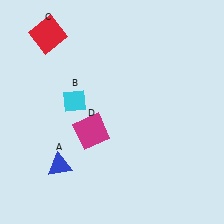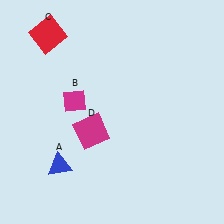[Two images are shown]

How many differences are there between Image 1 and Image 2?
There is 1 difference between the two images.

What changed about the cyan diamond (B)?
In Image 1, B is cyan. In Image 2, it changed to magenta.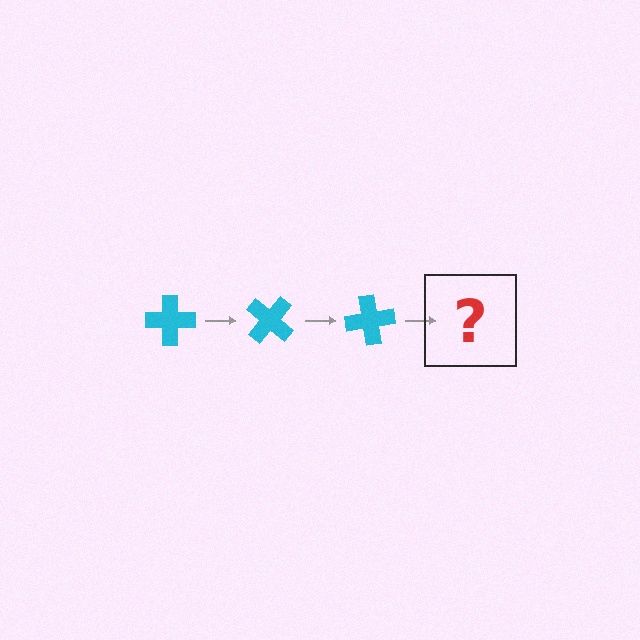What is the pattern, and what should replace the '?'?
The pattern is that the cross rotates 40 degrees each step. The '?' should be a cyan cross rotated 120 degrees.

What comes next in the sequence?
The next element should be a cyan cross rotated 120 degrees.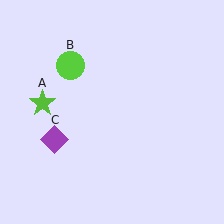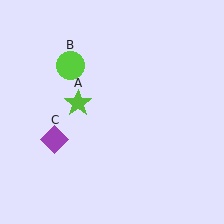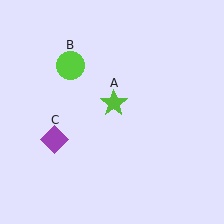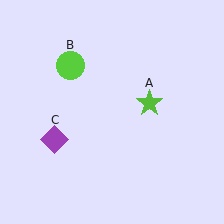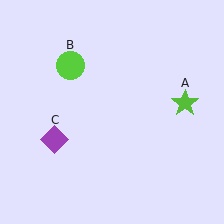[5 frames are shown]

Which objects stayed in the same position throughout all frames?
Lime circle (object B) and purple diamond (object C) remained stationary.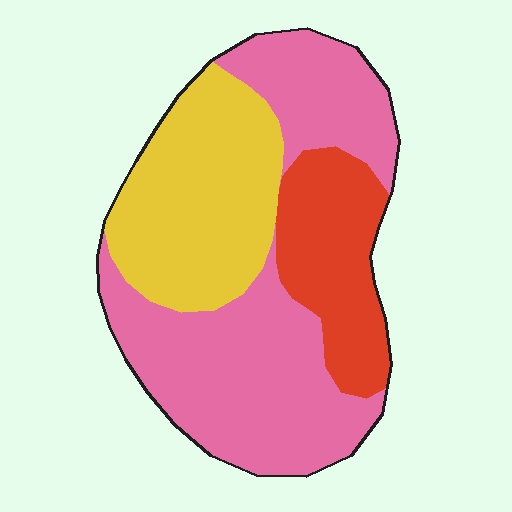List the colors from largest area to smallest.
From largest to smallest: pink, yellow, red.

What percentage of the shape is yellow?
Yellow takes up about one third (1/3) of the shape.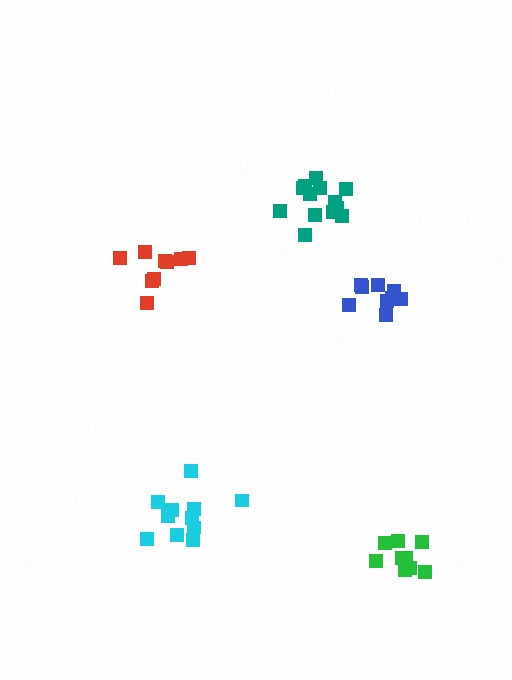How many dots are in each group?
Group 1: 9 dots, Group 2: 9 dots, Group 3: 9 dots, Group 4: 13 dots, Group 5: 11 dots (51 total).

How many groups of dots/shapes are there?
There are 5 groups.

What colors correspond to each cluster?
The clusters are colored: red, green, blue, teal, cyan.